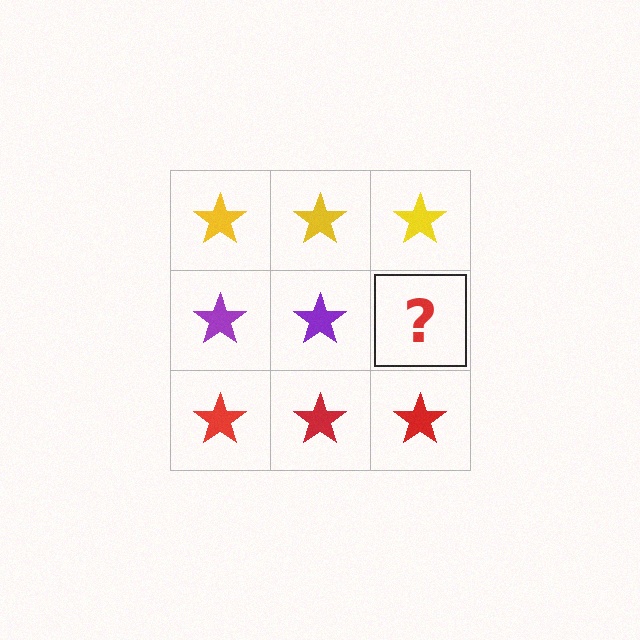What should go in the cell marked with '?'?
The missing cell should contain a purple star.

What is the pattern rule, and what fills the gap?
The rule is that each row has a consistent color. The gap should be filled with a purple star.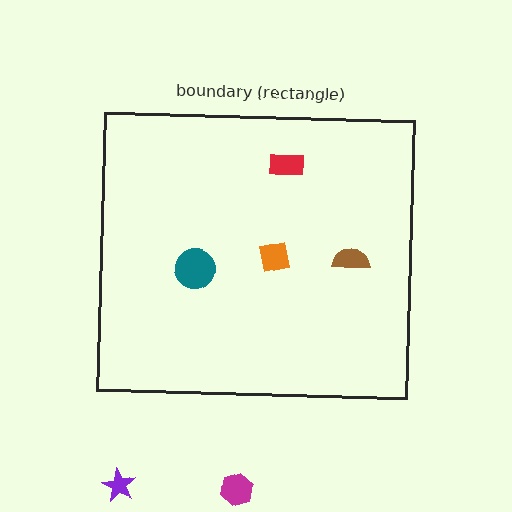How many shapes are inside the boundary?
4 inside, 2 outside.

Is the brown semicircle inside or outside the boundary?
Inside.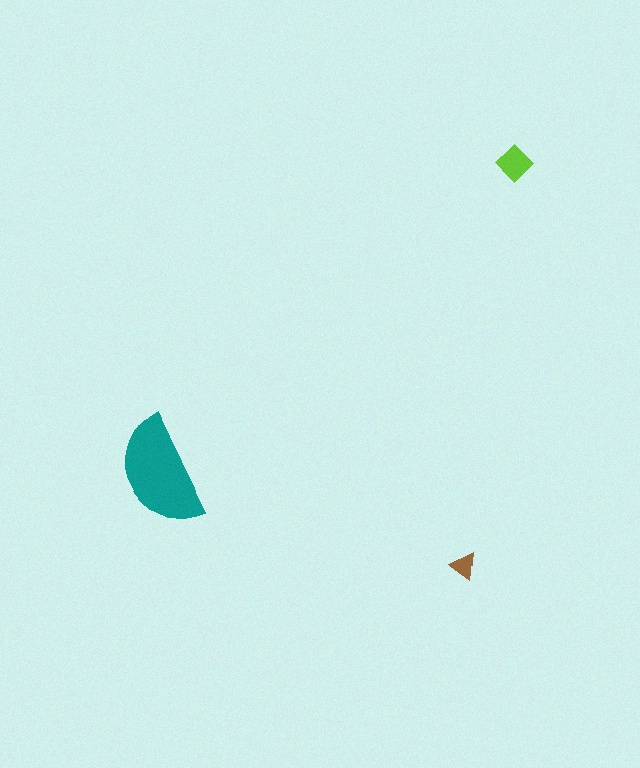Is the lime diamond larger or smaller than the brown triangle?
Larger.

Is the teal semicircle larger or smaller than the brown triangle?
Larger.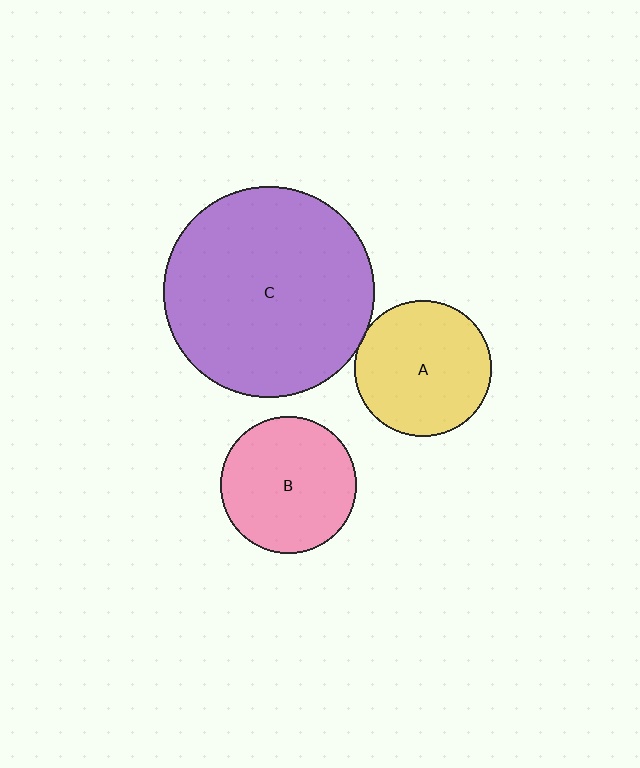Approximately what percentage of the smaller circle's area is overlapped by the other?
Approximately 5%.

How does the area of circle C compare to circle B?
Approximately 2.4 times.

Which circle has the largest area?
Circle C (purple).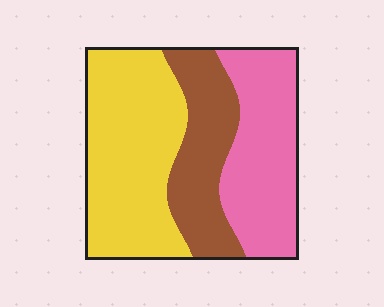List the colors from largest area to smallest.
From largest to smallest: yellow, pink, brown.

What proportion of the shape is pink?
Pink covers about 30% of the shape.